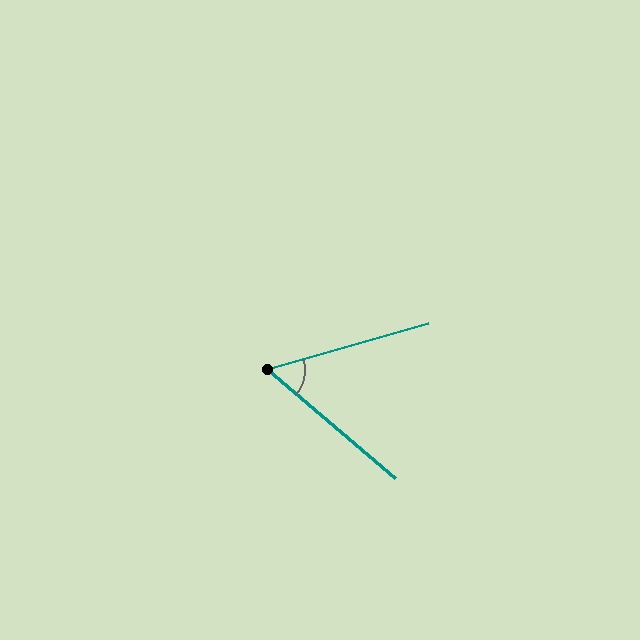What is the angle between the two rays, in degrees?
Approximately 57 degrees.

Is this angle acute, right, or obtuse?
It is acute.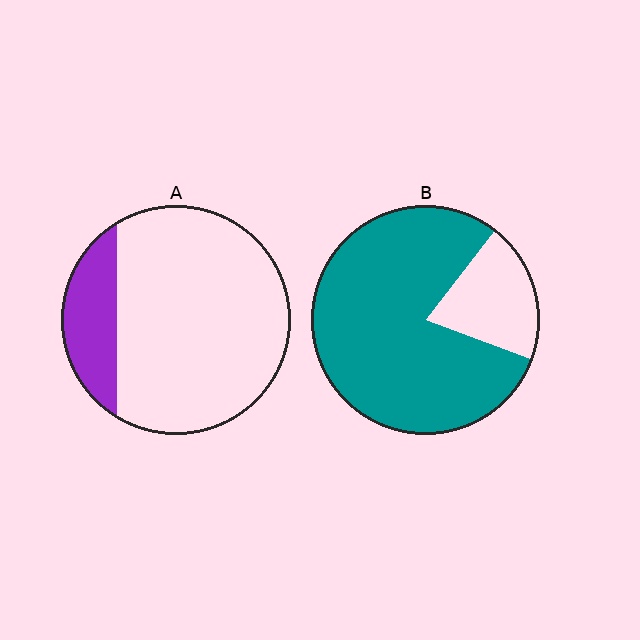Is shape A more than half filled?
No.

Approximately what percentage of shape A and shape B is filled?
A is approximately 20% and B is approximately 80%.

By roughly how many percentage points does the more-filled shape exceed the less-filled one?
By roughly 60 percentage points (B over A).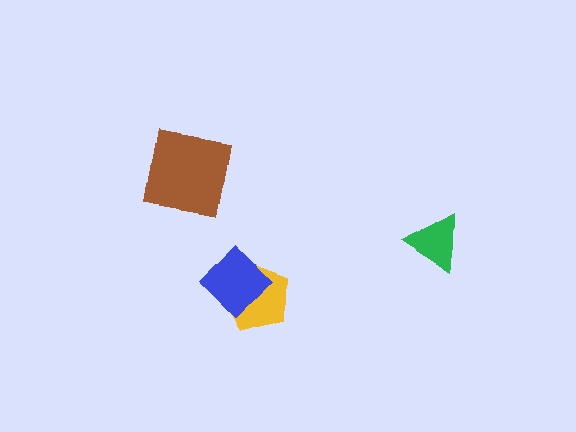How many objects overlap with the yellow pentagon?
1 object overlaps with the yellow pentagon.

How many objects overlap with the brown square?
0 objects overlap with the brown square.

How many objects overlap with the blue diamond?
1 object overlaps with the blue diamond.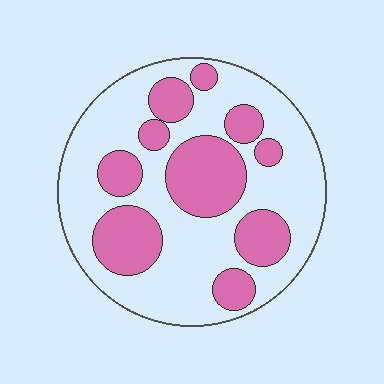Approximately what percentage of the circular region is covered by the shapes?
Approximately 35%.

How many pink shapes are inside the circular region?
10.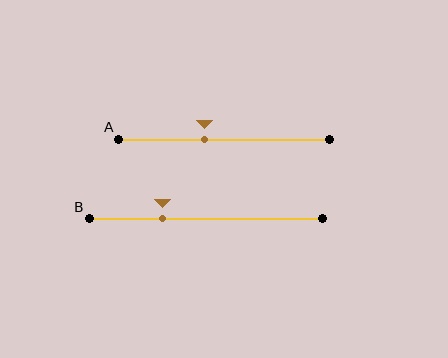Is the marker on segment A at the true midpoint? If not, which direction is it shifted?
No, the marker on segment A is shifted to the left by about 9% of the segment length.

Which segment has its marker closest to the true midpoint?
Segment A has its marker closest to the true midpoint.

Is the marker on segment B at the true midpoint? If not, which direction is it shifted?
No, the marker on segment B is shifted to the left by about 19% of the segment length.